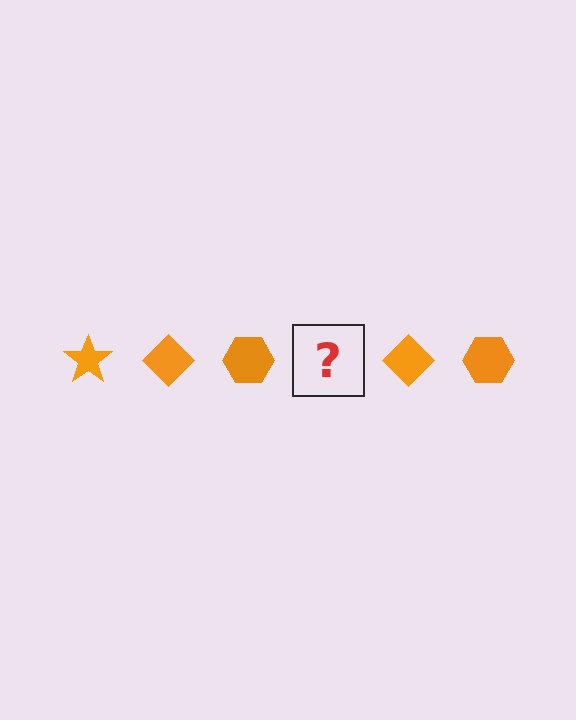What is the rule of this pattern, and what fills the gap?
The rule is that the pattern cycles through star, diamond, hexagon shapes in orange. The gap should be filled with an orange star.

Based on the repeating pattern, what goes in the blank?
The blank should be an orange star.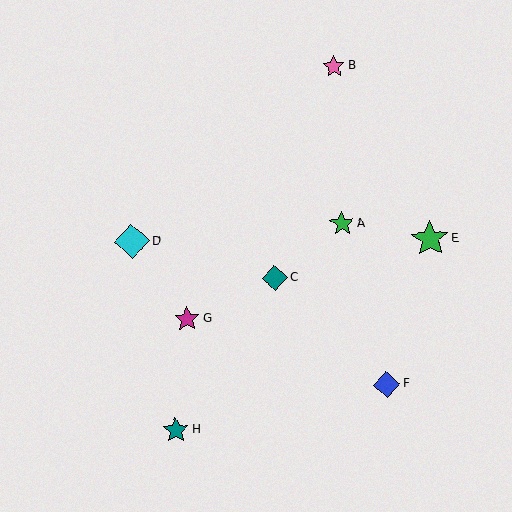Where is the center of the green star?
The center of the green star is at (430, 239).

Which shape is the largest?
The green star (labeled E) is the largest.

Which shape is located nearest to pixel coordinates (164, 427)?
The teal star (labeled H) at (176, 430) is nearest to that location.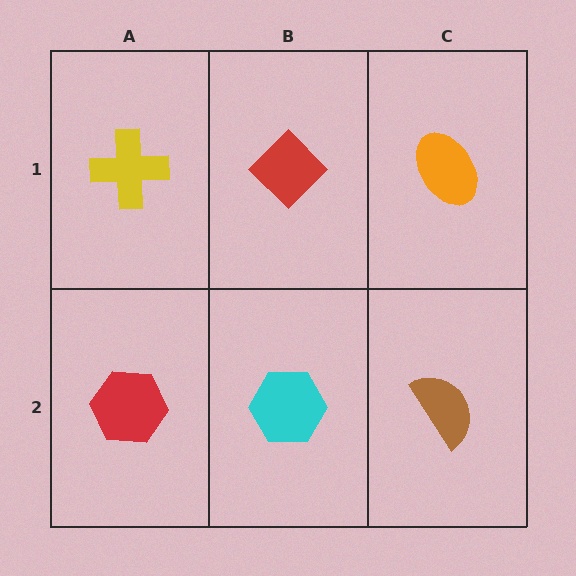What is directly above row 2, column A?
A yellow cross.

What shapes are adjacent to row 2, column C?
An orange ellipse (row 1, column C), a cyan hexagon (row 2, column B).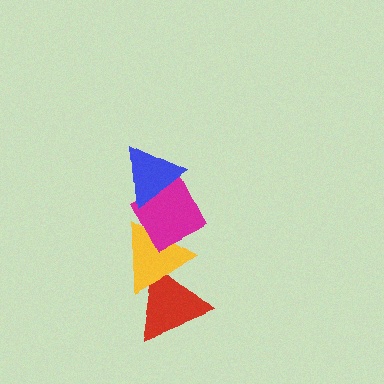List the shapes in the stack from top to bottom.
From top to bottom: the blue triangle, the magenta diamond, the yellow triangle, the red triangle.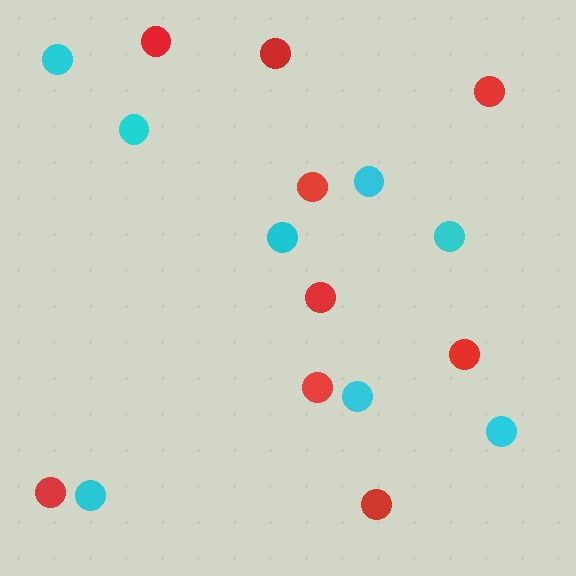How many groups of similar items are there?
There are 2 groups: one group of red circles (9) and one group of cyan circles (8).